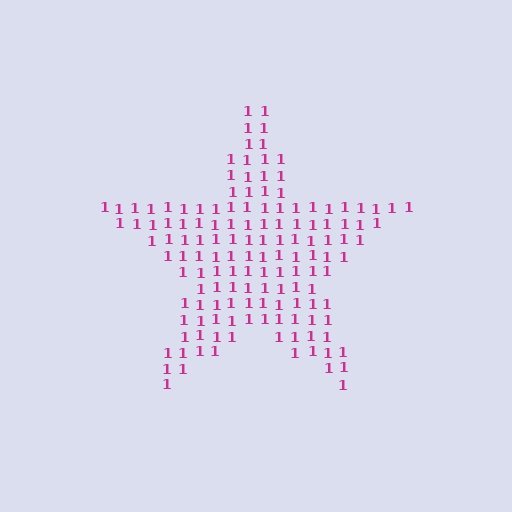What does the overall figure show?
The overall figure shows a star.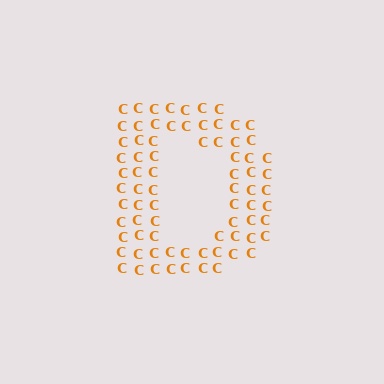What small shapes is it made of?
It is made of small letter C's.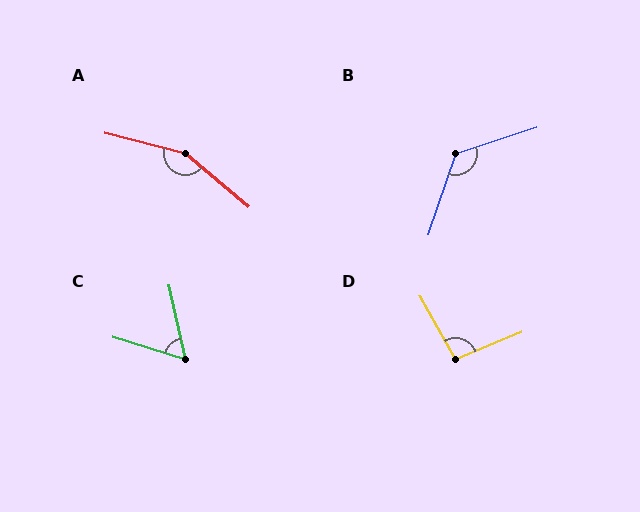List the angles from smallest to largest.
C (60°), D (97°), B (127°), A (154°).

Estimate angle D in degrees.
Approximately 97 degrees.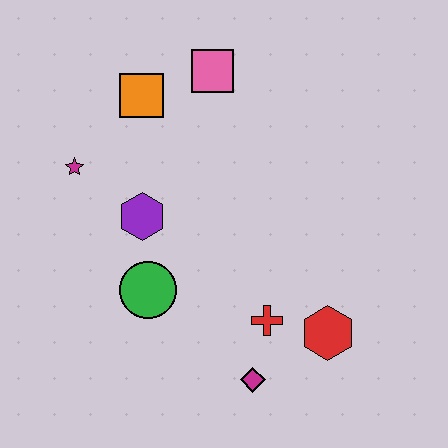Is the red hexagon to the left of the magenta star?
No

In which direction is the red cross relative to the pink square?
The red cross is below the pink square.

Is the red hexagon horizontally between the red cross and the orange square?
No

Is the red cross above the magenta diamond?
Yes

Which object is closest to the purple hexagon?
The green circle is closest to the purple hexagon.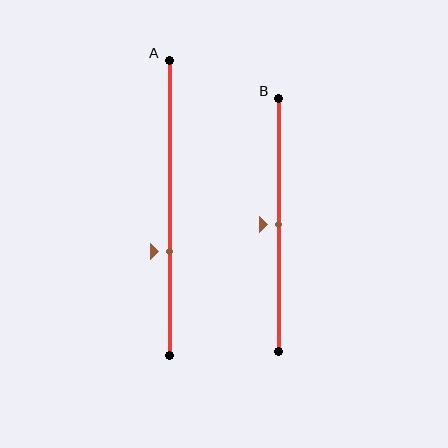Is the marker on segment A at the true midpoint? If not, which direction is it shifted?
No, the marker on segment A is shifted downward by about 15% of the segment length.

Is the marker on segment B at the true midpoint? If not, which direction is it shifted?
Yes, the marker on segment B is at the true midpoint.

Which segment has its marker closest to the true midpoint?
Segment B has its marker closest to the true midpoint.